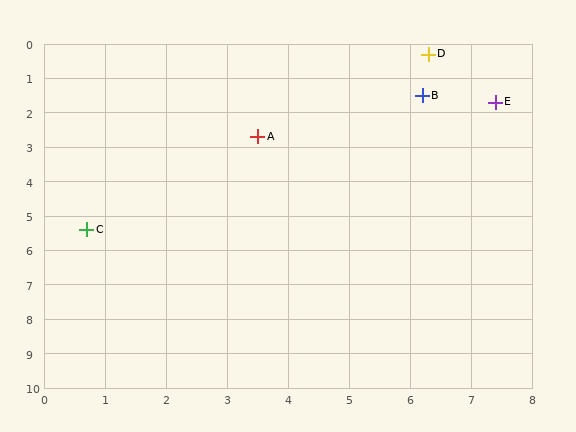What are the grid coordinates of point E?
Point E is at approximately (7.4, 1.7).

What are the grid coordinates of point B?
Point B is at approximately (6.2, 1.5).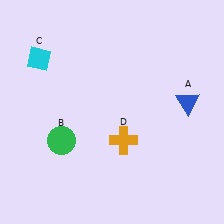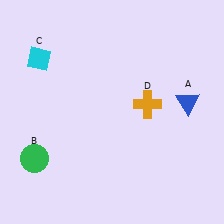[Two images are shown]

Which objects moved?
The objects that moved are: the green circle (B), the orange cross (D).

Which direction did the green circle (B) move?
The green circle (B) moved left.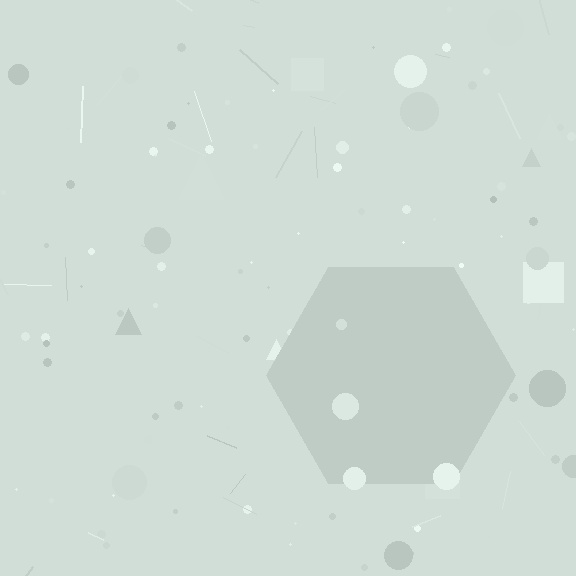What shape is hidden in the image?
A hexagon is hidden in the image.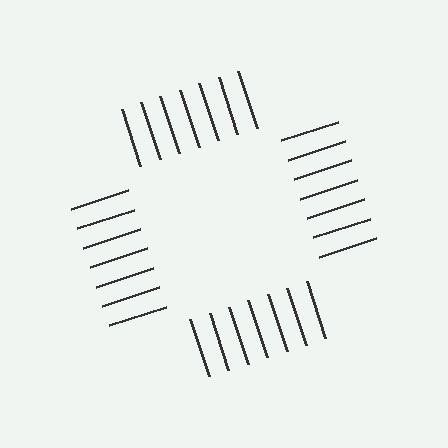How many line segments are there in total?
28 — 7 along each of the 4 edges.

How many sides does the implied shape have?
4 sides — the line-ends trace a square.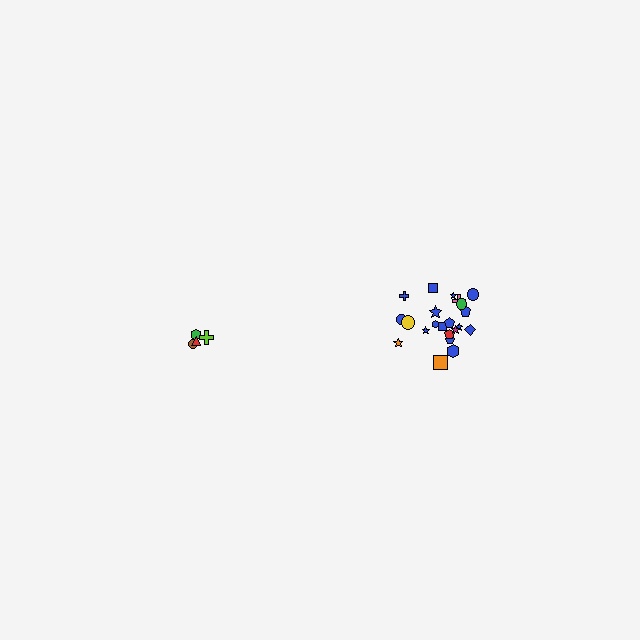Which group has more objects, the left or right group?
The right group.